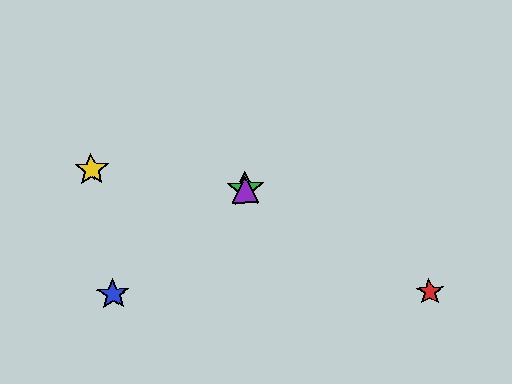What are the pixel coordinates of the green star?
The green star is at (245, 189).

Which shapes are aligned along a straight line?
The blue star, the green star, the purple triangle are aligned along a straight line.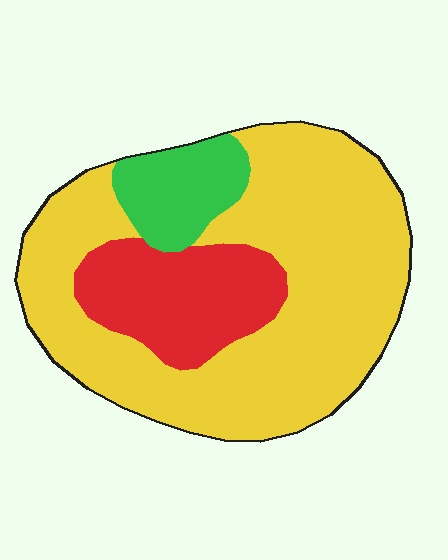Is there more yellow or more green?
Yellow.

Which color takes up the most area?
Yellow, at roughly 70%.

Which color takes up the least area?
Green, at roughly 10%.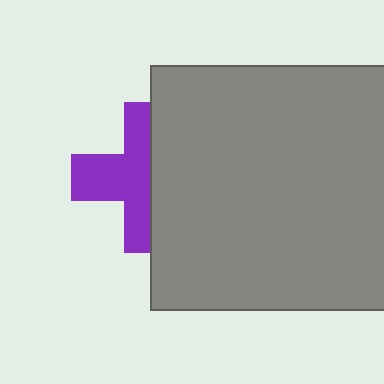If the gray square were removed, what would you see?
You would see the complete purple cross.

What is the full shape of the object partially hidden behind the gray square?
The partially hidden object is a purple cross.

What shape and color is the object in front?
The object in front is a gray square.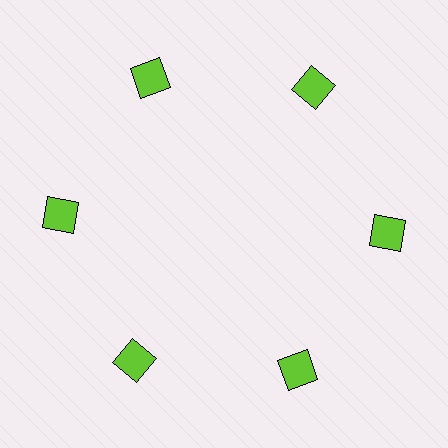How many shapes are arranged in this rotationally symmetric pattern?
There are 6 shapes, arranged in 6 groups of 1.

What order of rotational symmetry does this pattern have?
This pattern has 6-fold rotational symmetry.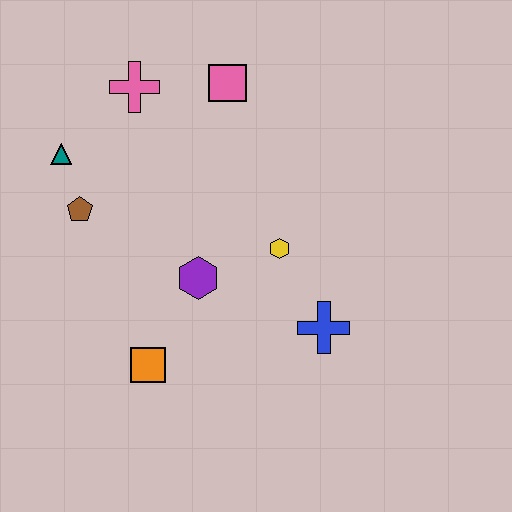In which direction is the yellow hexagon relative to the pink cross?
The yellow hexagon is below the pink cross.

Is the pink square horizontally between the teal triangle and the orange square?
No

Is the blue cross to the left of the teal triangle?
No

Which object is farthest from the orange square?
The pink square is farthest from the orange square.